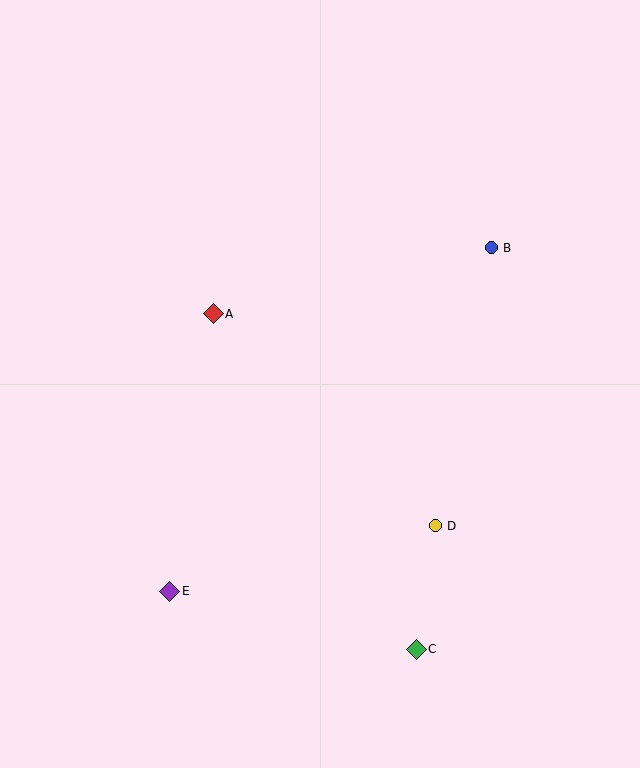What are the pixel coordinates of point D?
Point D is at (435, 526).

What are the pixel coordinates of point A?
Point A is at (213, 314).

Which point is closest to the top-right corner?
Point B is closest to the top-right corner.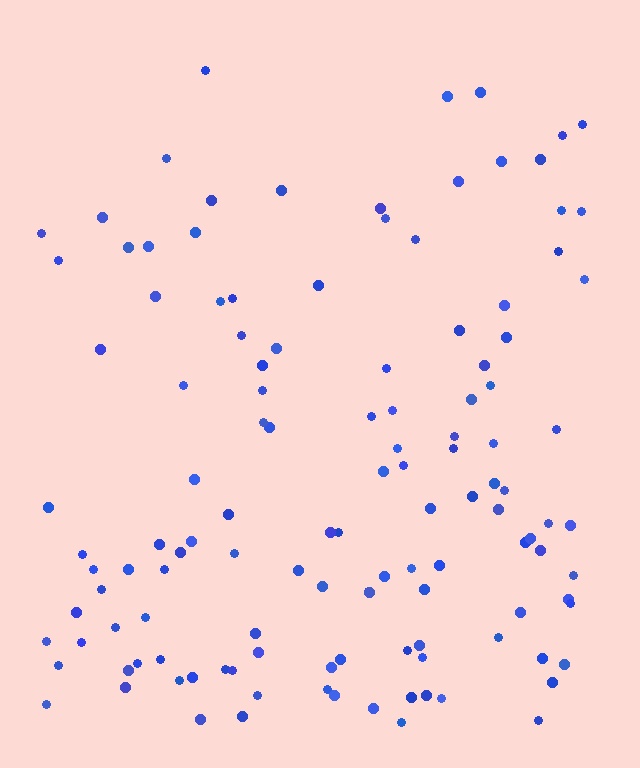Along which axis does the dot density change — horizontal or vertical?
Vertical.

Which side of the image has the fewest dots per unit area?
The top.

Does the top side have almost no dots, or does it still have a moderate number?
Still a moderate number, just noticeably fewer than the bottom.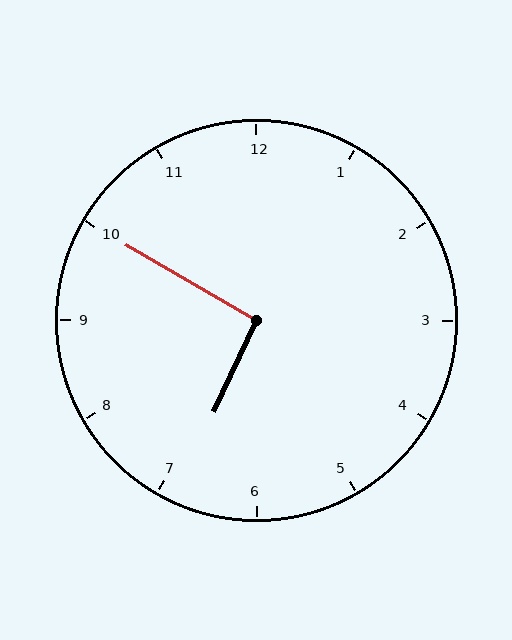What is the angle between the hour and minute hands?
Approximately 95 degrees.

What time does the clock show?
6:50.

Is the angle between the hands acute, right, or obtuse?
It is right.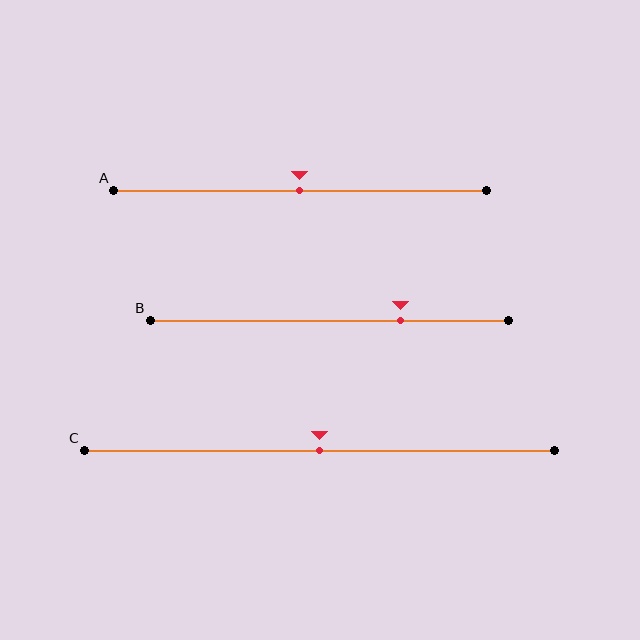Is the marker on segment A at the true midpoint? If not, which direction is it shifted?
Yes, the marker on segment A is at the true midpoint.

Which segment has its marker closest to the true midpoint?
Segment A has its marker closest to the true midpoint.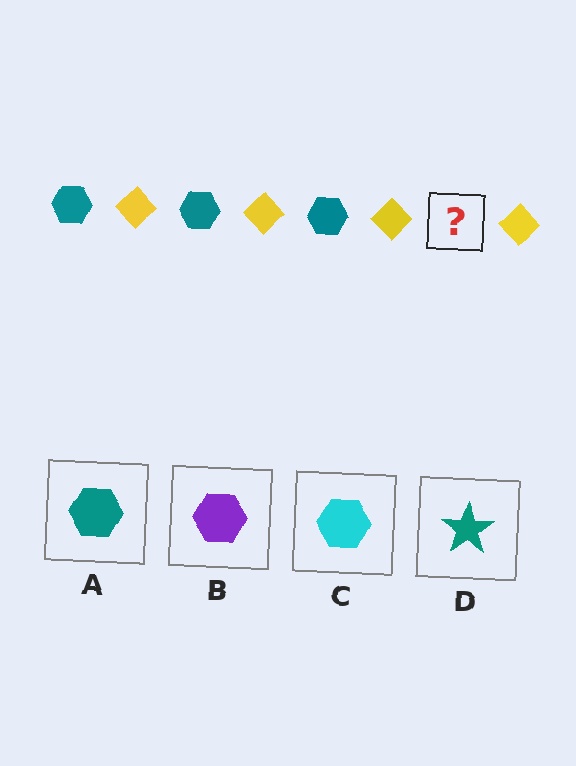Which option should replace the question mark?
Option A.